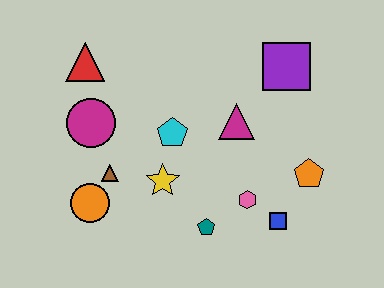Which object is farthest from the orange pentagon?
The red triangle is farthest from the orange pentagon.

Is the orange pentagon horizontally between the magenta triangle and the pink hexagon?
No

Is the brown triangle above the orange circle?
Yes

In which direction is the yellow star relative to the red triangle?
The yellow star is below the red triangle.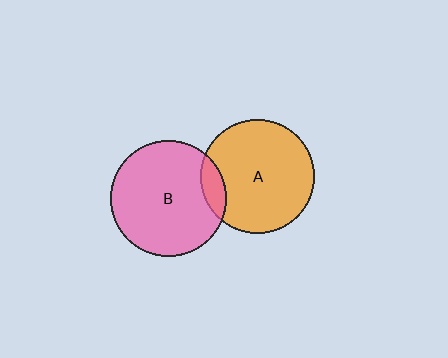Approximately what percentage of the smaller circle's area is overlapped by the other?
Approximately 10%.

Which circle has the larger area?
Circle B (pink).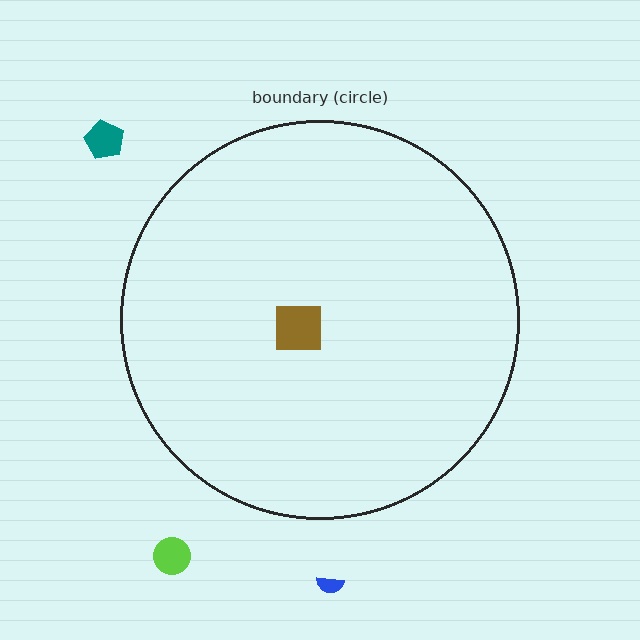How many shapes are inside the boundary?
1 inside, 3 outside.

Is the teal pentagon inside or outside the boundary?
Outside.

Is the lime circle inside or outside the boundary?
Outside.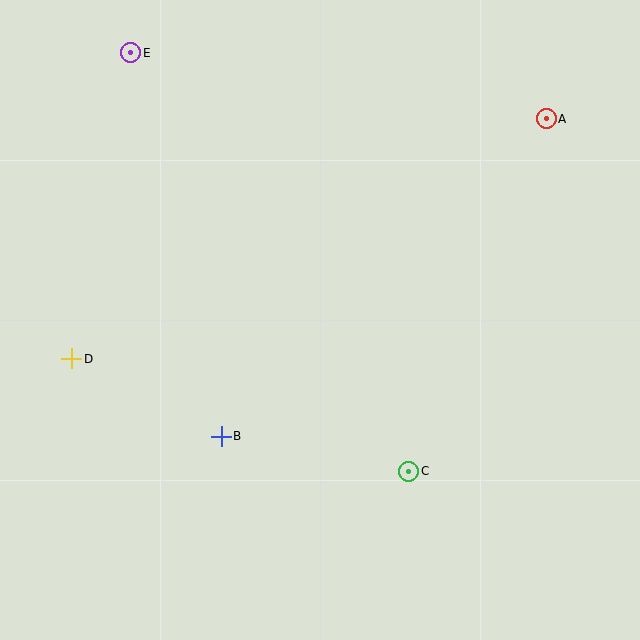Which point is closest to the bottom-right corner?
Point C is closest to the bottom-right corner.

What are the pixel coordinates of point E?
Point E is at (131, 53).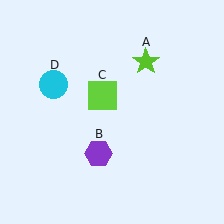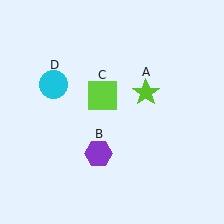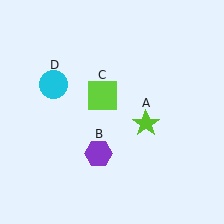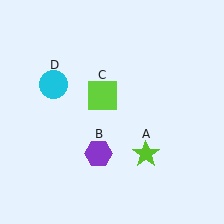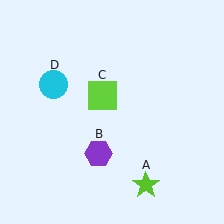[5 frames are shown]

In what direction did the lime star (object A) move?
The lime star (object A) moved down.